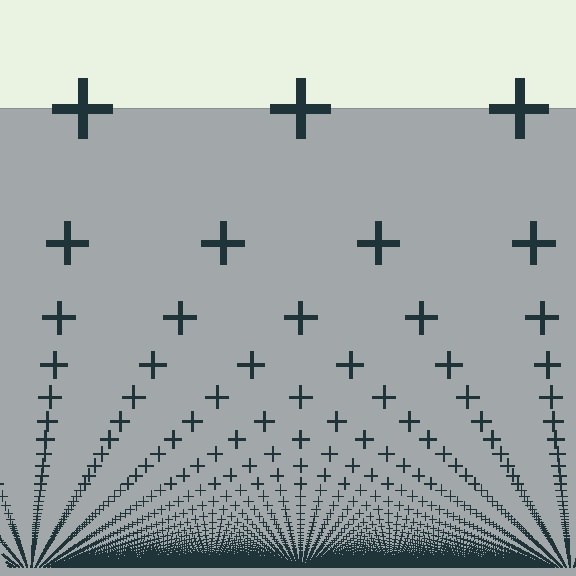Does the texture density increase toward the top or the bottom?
Density increases toward the bottom.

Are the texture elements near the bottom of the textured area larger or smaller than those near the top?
Smaller. The gradient is inverted — elements near the bottom are smaller and denser.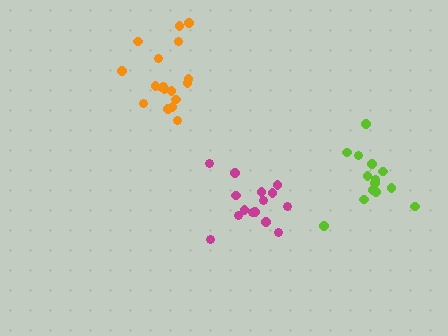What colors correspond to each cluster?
The clusters are colored: orange, lime, magenta.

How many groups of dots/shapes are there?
There are 3 groups.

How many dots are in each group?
Group 1: 18 dots, Group 2: 14 dots, Group 3: 15 dots (47 total).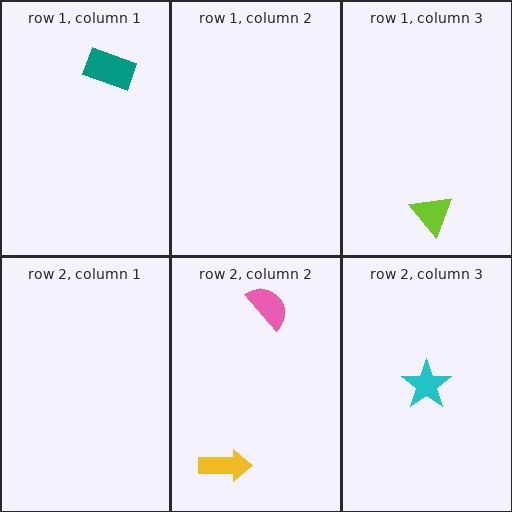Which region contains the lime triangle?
The row 1, column 3 region.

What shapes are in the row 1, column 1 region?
The teal rectangle.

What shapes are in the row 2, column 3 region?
The cyan star.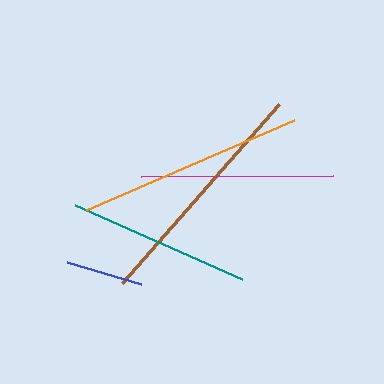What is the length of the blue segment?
The blue segment is approximately 77 pixels long.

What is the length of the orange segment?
The orange segment is approximately 227 pixels long.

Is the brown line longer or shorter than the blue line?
The brown line is longer than the blue line.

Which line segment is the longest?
The brown line is the longest at approximately 238 pixels.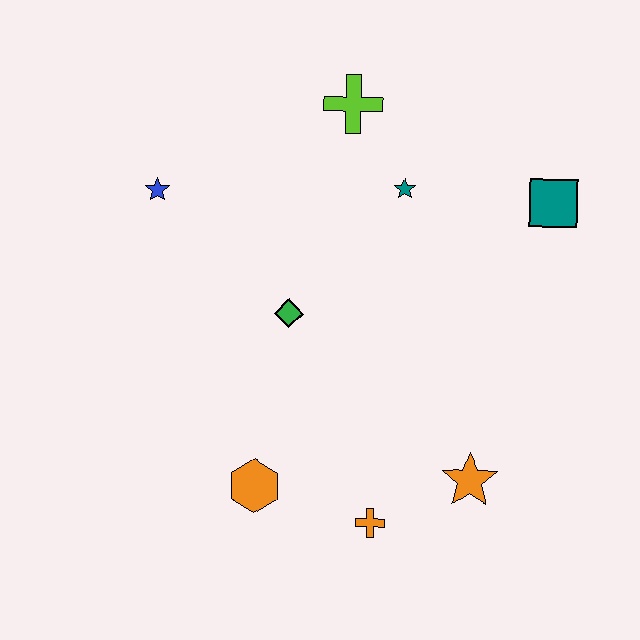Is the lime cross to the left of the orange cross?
Yes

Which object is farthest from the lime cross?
The orange cross is farthest from the lime cross.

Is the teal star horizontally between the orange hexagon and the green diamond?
No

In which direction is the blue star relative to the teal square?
The blue star is to the left of the teal square.